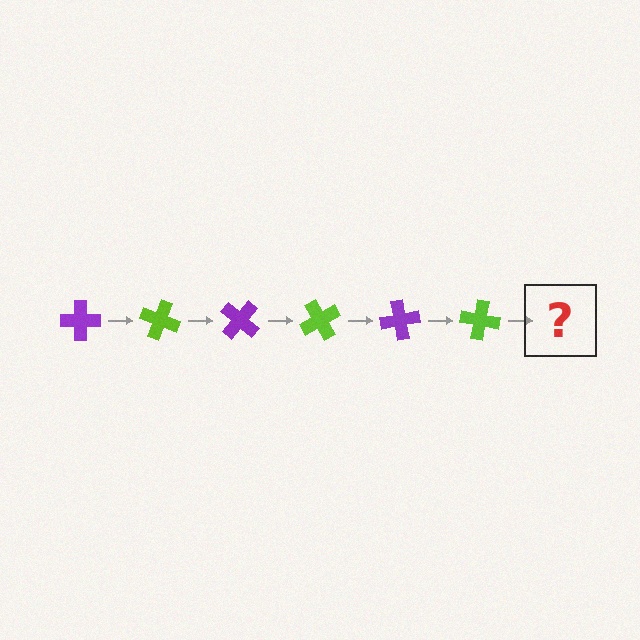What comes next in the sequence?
The next element should be a purple cross, rotated 120 degrees from the start.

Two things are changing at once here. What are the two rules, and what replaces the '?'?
The two rules are that it rotates 20 degrees each step and the color cycles through purple and lime. The '?' should be a purple cross, rotated 120 degrees from the start.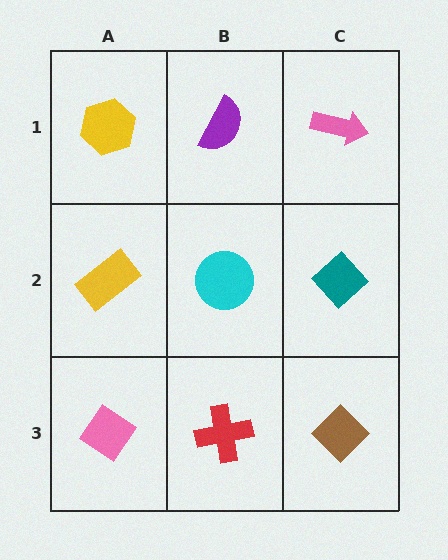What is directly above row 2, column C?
A pink arrow.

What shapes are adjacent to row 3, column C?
A teal diamond (row 2, column C), a red cross (row 3, column B).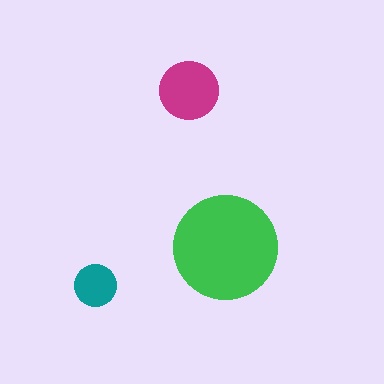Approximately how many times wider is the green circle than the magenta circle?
About 2 times wider.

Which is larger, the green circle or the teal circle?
The green one.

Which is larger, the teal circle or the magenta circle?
The magenta one.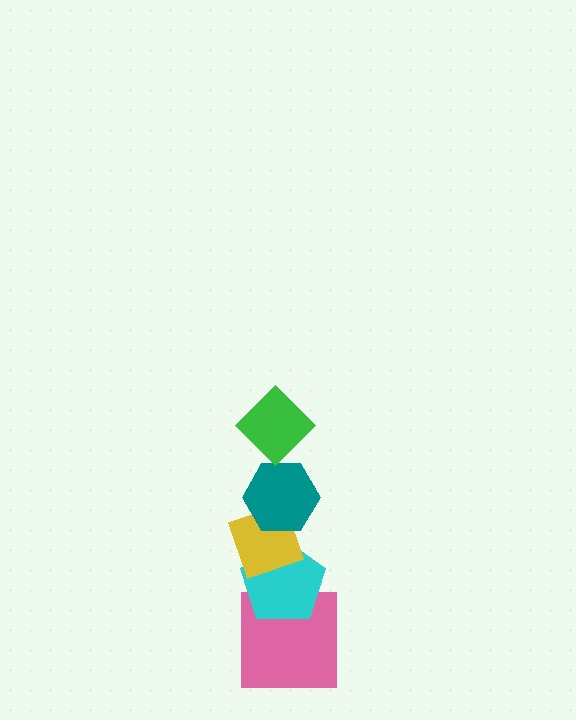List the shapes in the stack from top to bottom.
From top to bottom: the green diamond, the teal hexagon, the yellow diamond, the cyan pentagon, the pink square.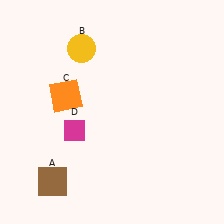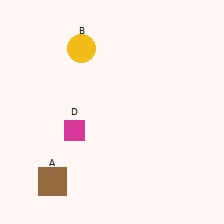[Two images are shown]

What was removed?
The orange square (C) was removed in Image 2.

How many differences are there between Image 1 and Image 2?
There is 1 difference between the two images.